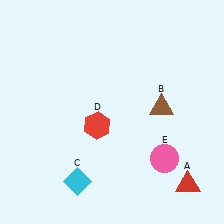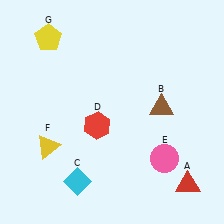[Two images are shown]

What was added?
A yellow triangle (F), a yellow pentagon (G) were added in Image 2.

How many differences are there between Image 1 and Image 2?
There are 2 differences between the two images.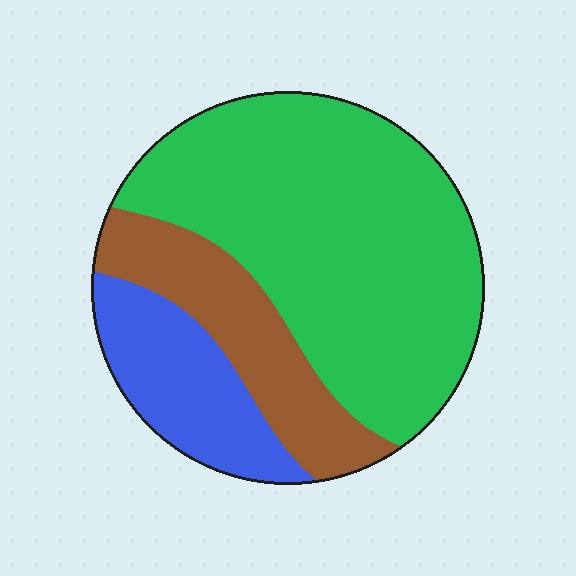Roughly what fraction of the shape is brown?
Brown covers roughly 20% of the shape.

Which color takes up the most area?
Green, at roughly 60%.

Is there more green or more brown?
Green.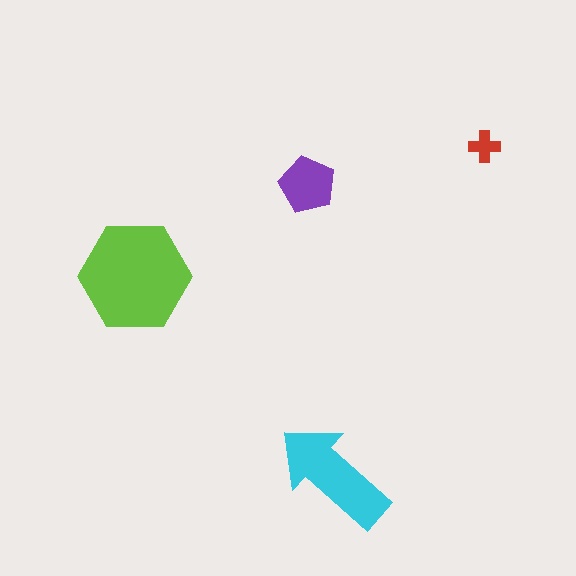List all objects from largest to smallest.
The lime hexagon, the cyan arrow, the purple pentagon, the red cross.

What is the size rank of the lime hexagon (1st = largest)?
1st.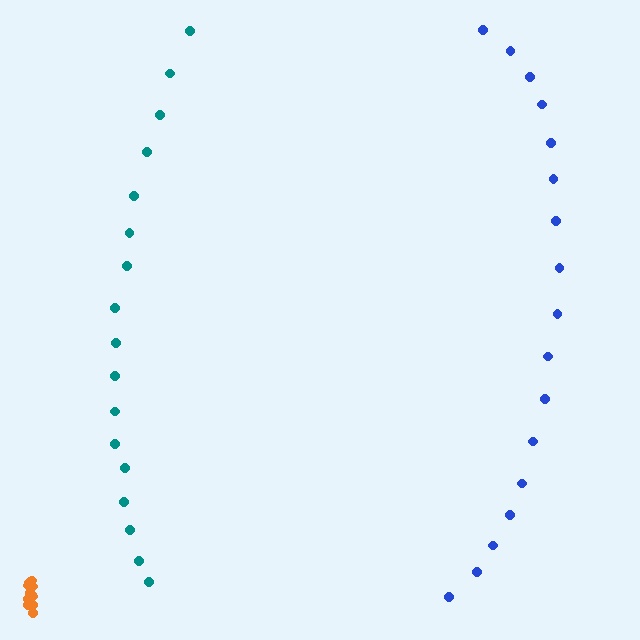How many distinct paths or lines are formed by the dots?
There are 3 distinct paths.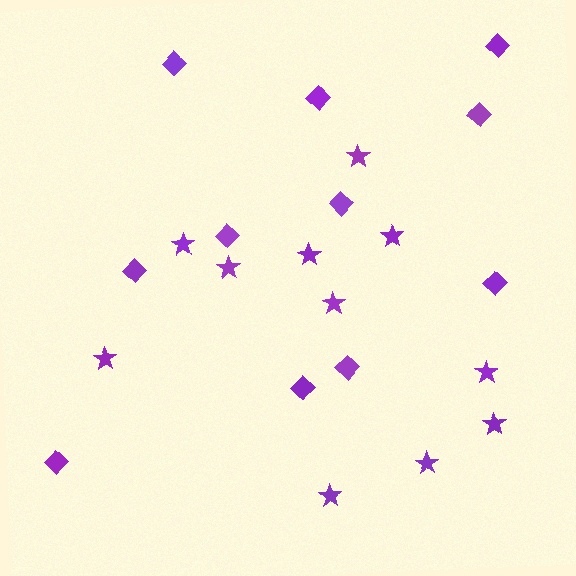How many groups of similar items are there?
There are 2 groups: one group of diamonds (11) and one group of stars (11).